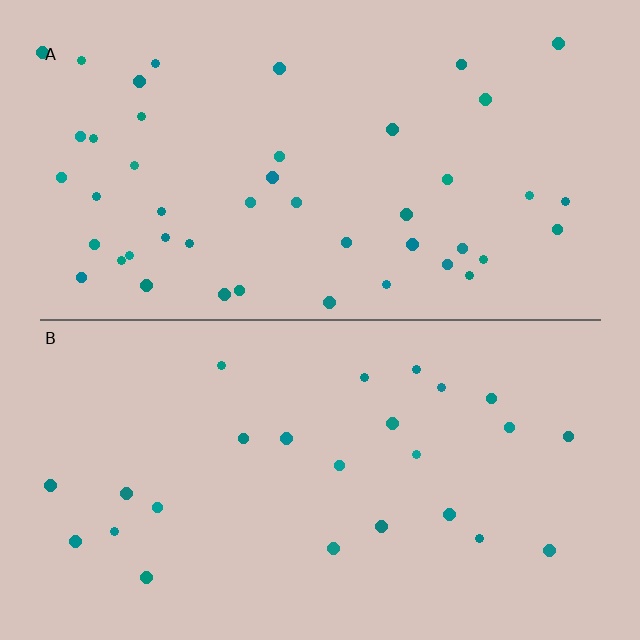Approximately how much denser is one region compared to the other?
Approximately 1.8× — region A over region B.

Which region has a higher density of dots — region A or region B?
A (the top).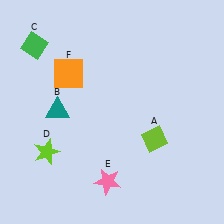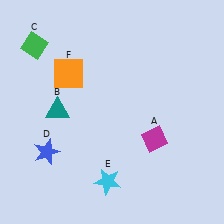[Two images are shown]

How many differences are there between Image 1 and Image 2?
There are 3 differences between the two images.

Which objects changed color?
A changed from lime to magenta. D changed from lime to blue. E changed from pink to cyan.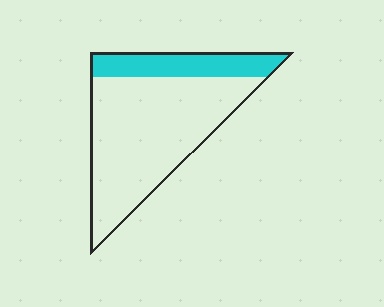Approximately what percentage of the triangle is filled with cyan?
Approximately 25%.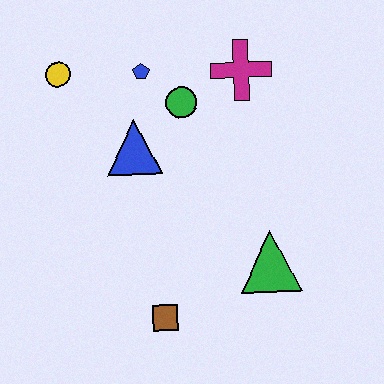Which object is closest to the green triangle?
The brown square is closest to the green triangle.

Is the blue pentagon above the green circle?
Yes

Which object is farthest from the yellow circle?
The green triangle is farthest from the yellow circle.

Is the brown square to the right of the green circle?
No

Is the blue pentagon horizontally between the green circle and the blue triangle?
Yes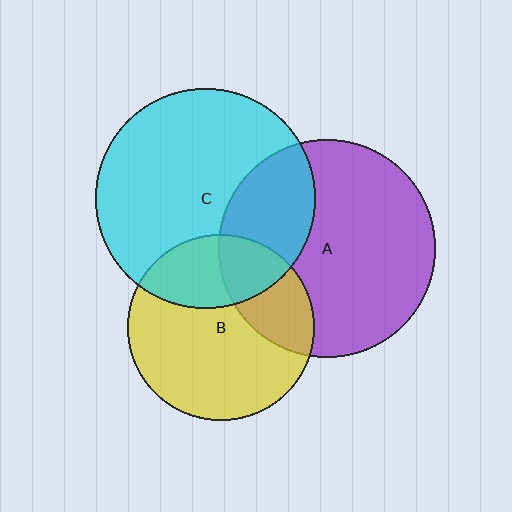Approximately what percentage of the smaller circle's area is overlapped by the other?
Approximately 30%.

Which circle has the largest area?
Circle C (cyan).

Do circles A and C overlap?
Yes.